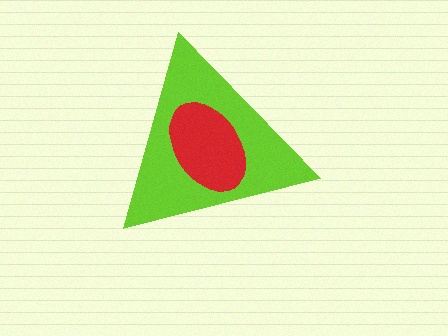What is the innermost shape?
The red ellipse.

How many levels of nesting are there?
2.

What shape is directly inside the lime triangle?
The red ellipse.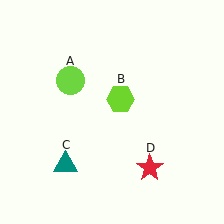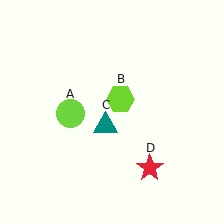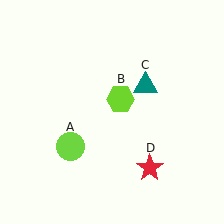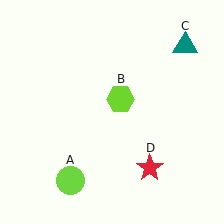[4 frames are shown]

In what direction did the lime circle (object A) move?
The lime circle (object A) moved down.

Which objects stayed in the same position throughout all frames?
Lime hexagon (object B) and red star (object D) remained stationary.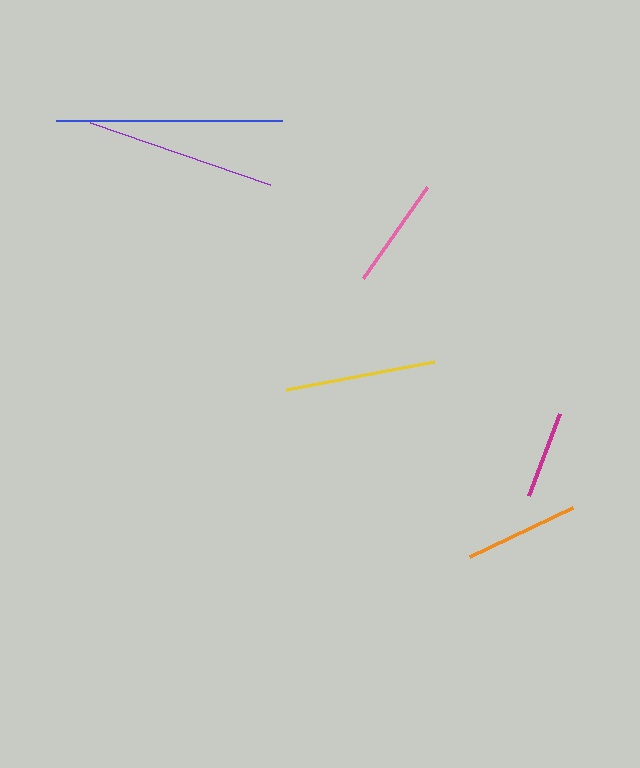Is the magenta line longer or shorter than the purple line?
The purple line is longer than the magenta line.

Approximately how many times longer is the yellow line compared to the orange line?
The yellow line is approximately 1.3 times the length of the orange line.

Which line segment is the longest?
The blue line is the longest at approximately 226 pixels.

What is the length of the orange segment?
The orange segment is approximately 114 pixels long.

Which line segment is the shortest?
The magenta line is the shortest at approximately 88 pixels.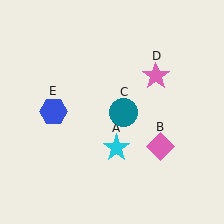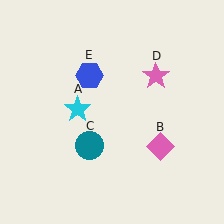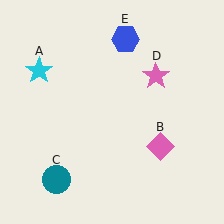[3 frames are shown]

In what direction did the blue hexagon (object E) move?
The blue hexagon (object E) moved up and to the right.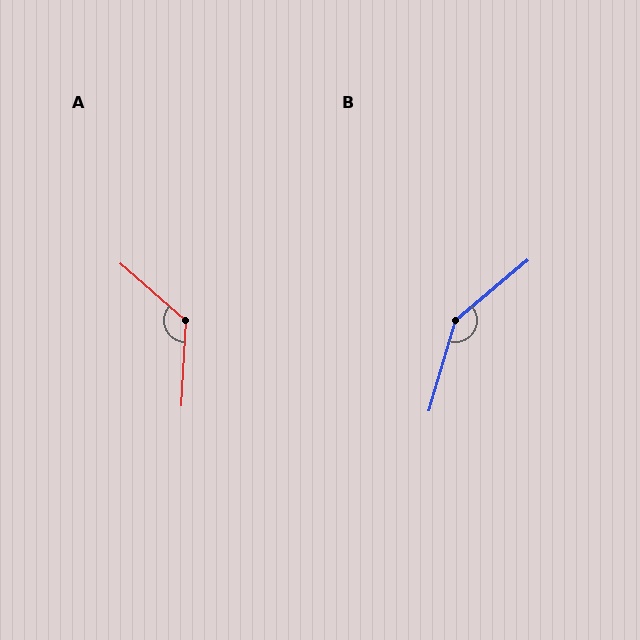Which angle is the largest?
B, at approximately 146 degrees.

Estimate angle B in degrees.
Approximately 146 degrees.